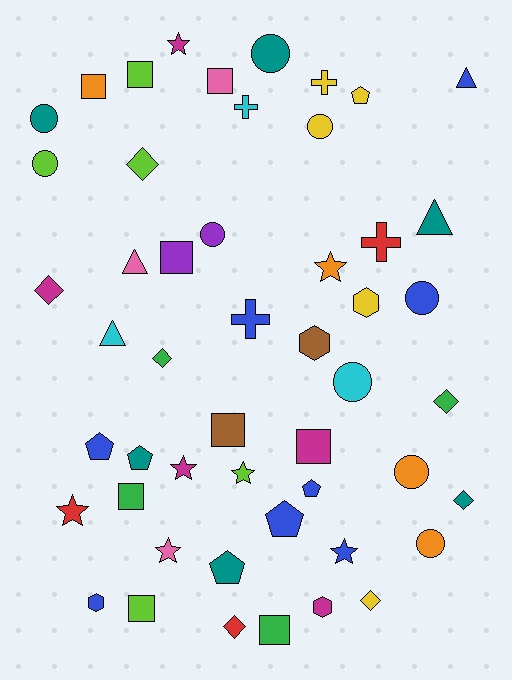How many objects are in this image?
There are 50 objects.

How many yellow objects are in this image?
There are 5 yellow objects.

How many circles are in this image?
There are 9 circles.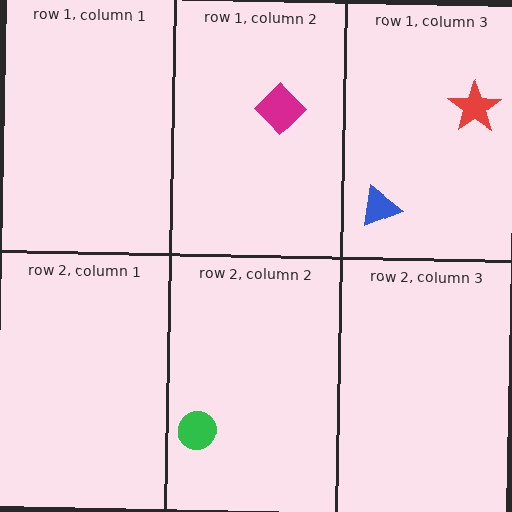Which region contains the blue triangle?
The row 1, column 3 region.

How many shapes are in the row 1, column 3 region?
2.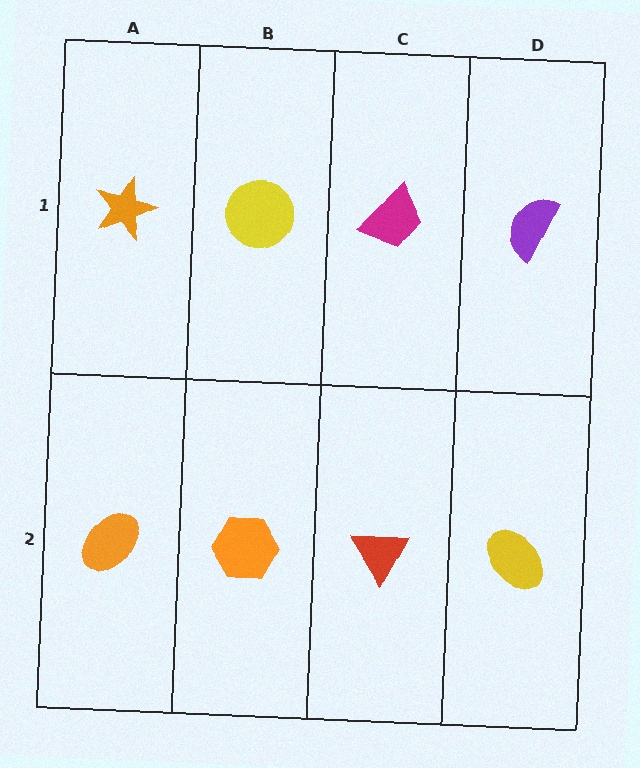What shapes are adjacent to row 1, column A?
An orange ellipse (row 2, column A), a yellow circle (row 1, column B).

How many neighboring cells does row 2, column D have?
2.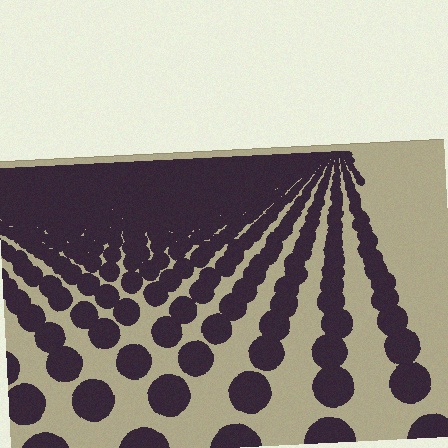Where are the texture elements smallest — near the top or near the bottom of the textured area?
Near the top.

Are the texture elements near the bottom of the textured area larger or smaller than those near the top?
Larger. Near the bottom, elements are closer to the viewer and appear at a bigger on-screen size.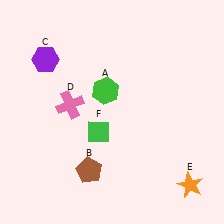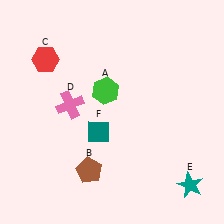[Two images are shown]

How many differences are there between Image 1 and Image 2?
There are 3 differences between the two images.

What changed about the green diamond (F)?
In Image 1, F is green. In Image 2, it changed to teal.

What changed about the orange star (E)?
In Image 1, E is orange. In Image 2, it changed to teal.